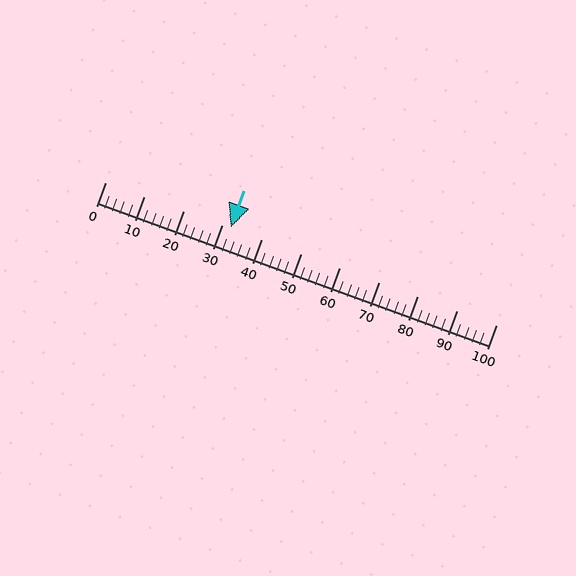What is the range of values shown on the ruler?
The ruler shows values from 0 to 100.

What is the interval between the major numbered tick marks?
The major tick marks are spaced 10 units apart.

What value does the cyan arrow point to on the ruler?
The cyan arrow points to approximately 32.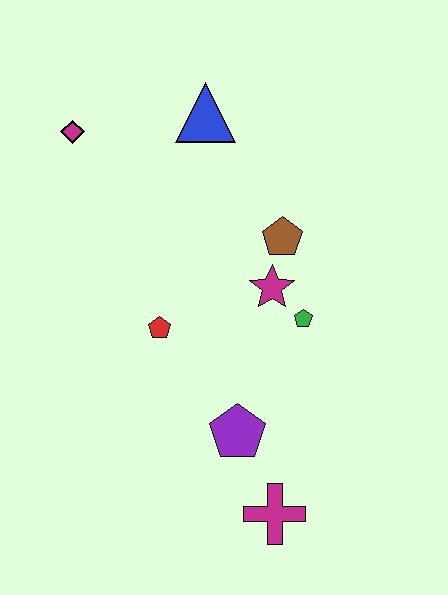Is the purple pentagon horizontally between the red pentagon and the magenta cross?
Yes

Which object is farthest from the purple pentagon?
The magenta diamond is farthest from the purple pentagon.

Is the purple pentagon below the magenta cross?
No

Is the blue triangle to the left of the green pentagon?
Yes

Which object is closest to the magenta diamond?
The blue triangle is closest to the magenta diamond.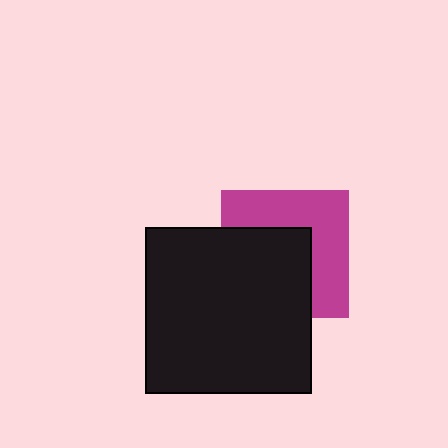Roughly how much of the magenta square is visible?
About half of it is visible (roughly 51%).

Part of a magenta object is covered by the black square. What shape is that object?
It is a square.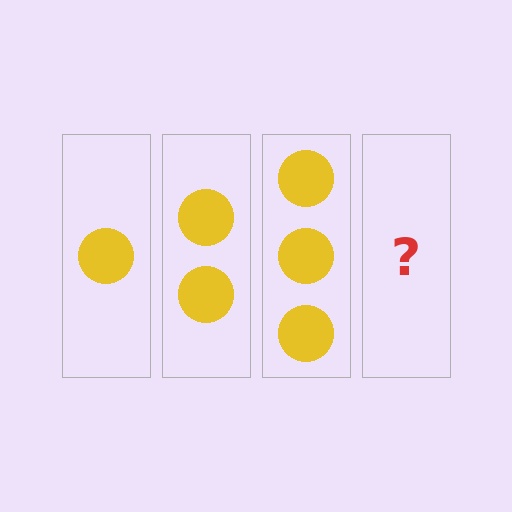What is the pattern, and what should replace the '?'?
The pattern is that each step adds one more circle. The '?' should be 4 circles.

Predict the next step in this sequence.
The next step is 4 circles.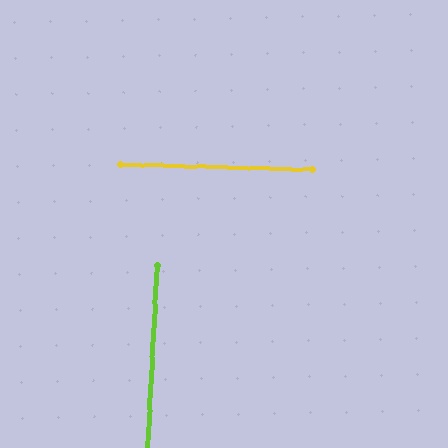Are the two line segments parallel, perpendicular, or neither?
Perpendicular — they meet at approximately 89°.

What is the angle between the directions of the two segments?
Approximately 89 degrees.